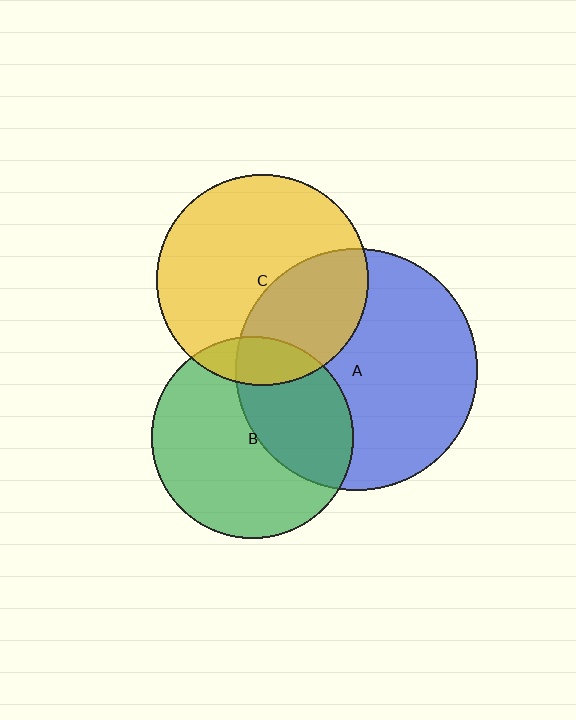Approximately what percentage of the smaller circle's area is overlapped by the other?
Approximately 15%.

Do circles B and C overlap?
Yes.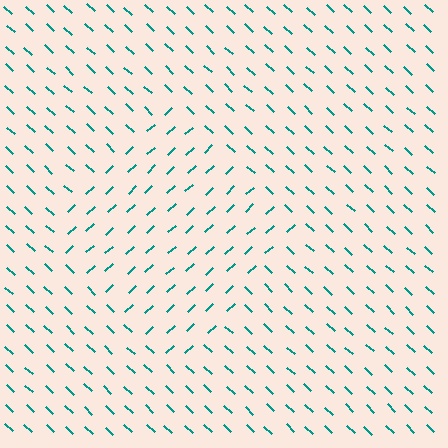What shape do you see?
I see a diamond.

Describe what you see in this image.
The image is filled with small teal line segments. A diamond region in the image has lines oriented differently from the surrounding lines, creating a visible texture boundary.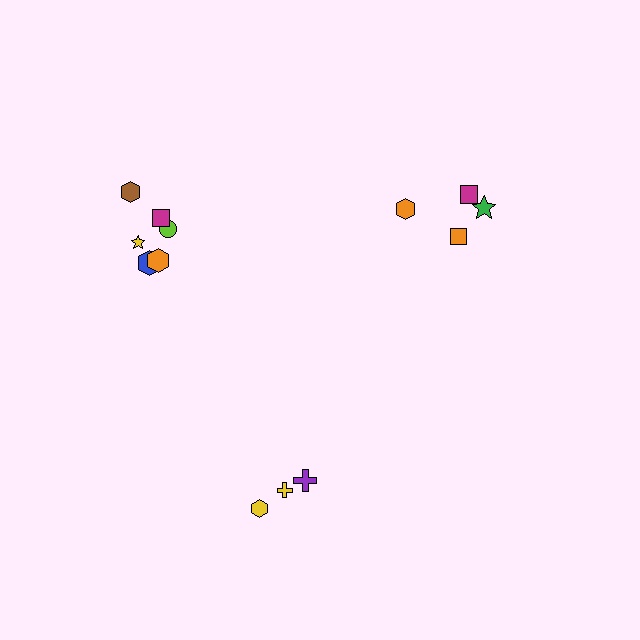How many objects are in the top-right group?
There are 4 objects.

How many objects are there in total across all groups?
There are 13 objects.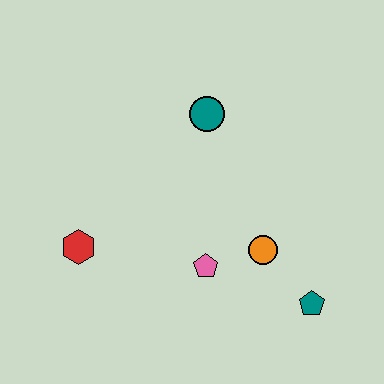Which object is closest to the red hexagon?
The pink pentagon is closest to the red hexagon.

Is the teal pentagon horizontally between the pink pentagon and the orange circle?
No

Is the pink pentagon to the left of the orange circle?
Yes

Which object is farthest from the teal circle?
The teal pentagon is farthest from the teal circle.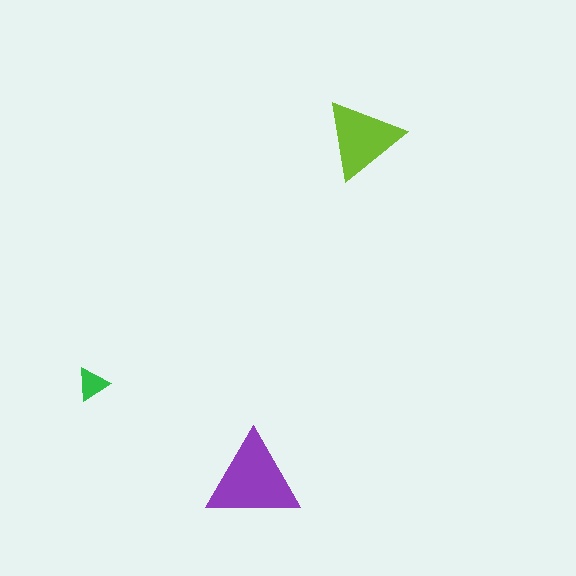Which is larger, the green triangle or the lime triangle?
The lime one.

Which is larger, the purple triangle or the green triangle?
The purple one.